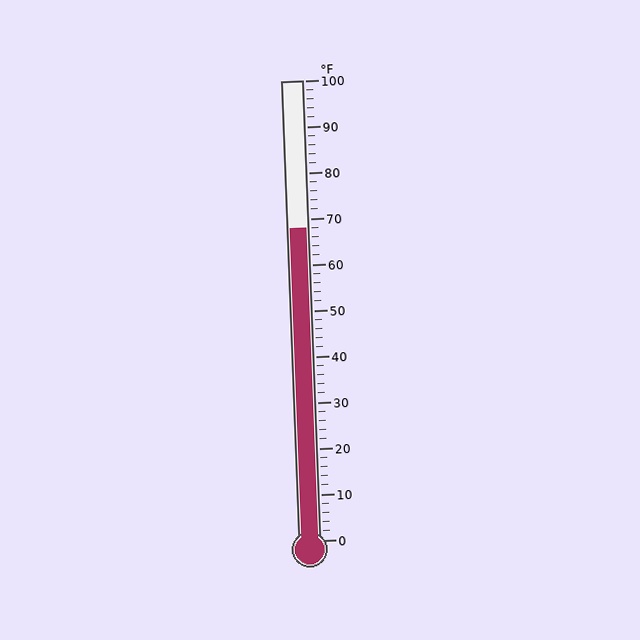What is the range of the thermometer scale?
The thermometer scale ranges from 0°F to 100°F.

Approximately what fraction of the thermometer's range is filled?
The thermometer is filled to approximately 70% of its range.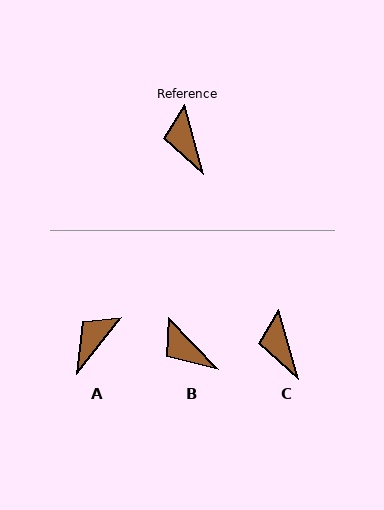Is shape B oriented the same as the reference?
No, it is off by about 28 degrees.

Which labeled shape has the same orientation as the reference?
C.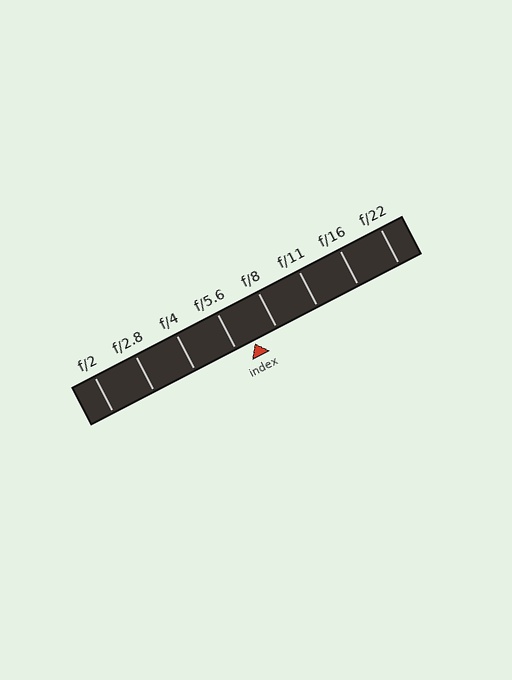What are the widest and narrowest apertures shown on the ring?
The widest aperture shown is f/2 and the narrowest is f/22.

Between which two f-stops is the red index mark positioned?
The index mark is between f/5.6 and f/8.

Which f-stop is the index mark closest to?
The index mark is closest to f/5.6.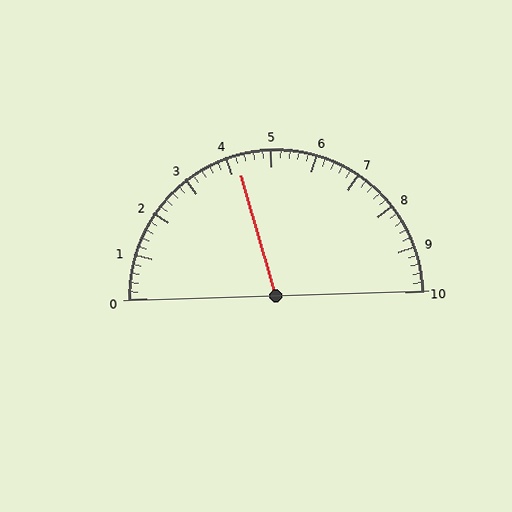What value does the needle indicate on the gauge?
The needle indicates approximately 4.2.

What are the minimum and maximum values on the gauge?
The gauge ranges from 0 to 10.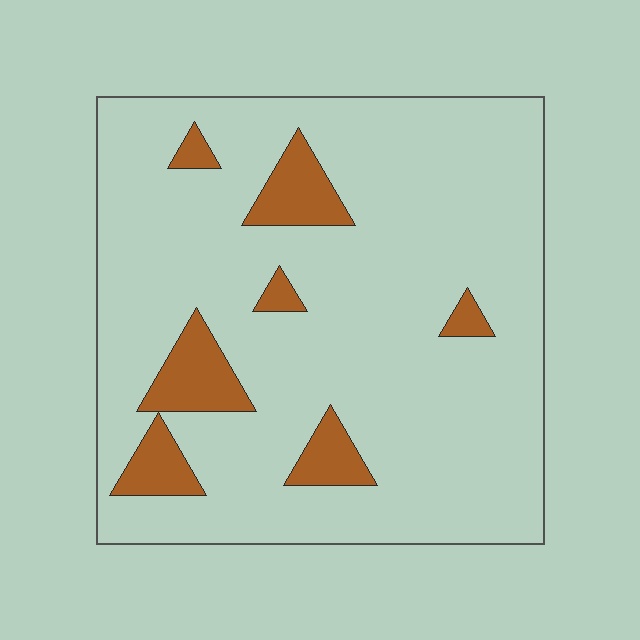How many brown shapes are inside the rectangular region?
7.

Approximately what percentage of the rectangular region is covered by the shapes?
Approximately 10%.